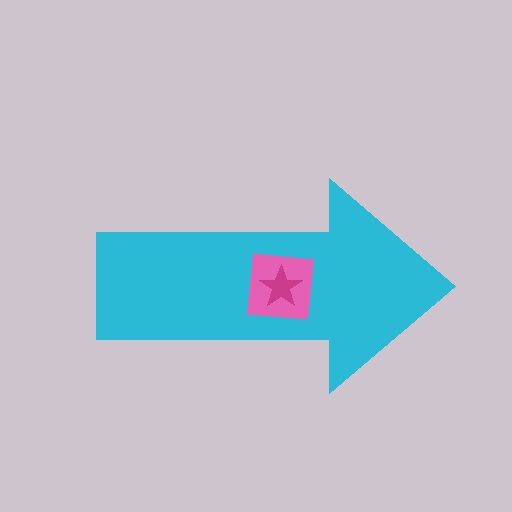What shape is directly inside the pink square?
The magenta star.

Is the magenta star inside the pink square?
Yes.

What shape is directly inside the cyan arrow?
The pink square.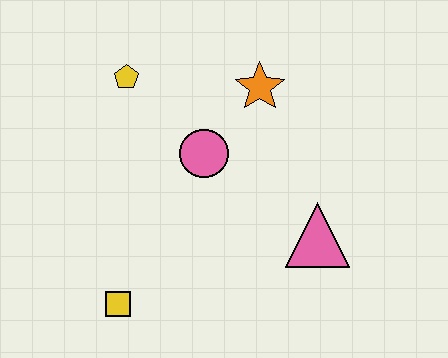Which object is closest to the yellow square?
The pink circle is closest to the yellow square.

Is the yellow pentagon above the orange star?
Yes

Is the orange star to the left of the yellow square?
No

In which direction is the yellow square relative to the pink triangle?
The yellow square is to the left of the pink triangle.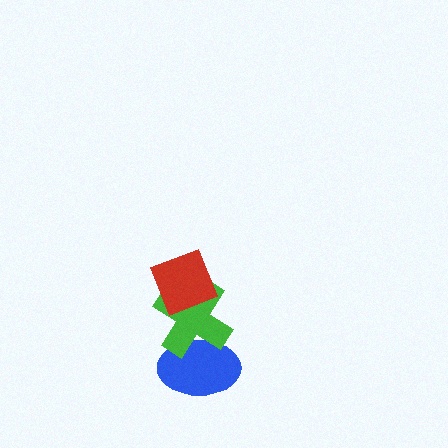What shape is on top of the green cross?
The red diamond is on top of the green cross.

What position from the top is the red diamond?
The red diamond is 1st from the top.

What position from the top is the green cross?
The green cross is 2nd from the top.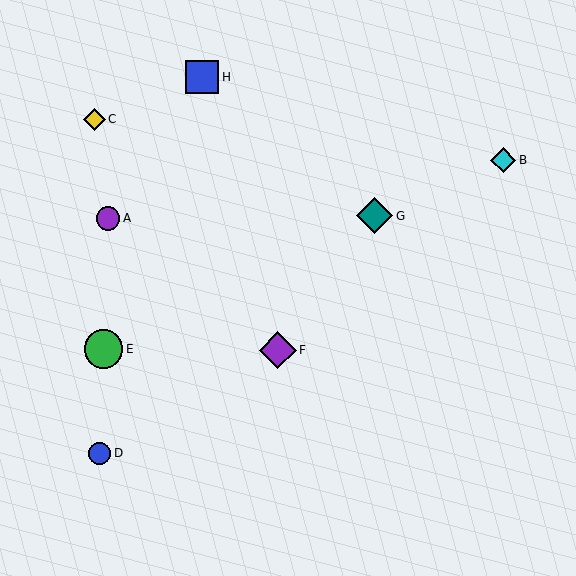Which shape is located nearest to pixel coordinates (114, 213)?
The purple circle (labeled A) at (108, 218) is nearest to that location.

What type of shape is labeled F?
Shape F is a purple diamond.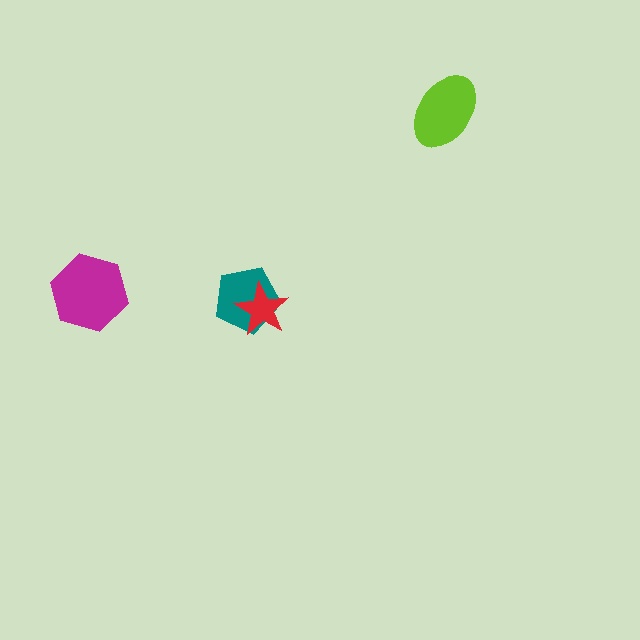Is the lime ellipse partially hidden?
No, no other shape covers it.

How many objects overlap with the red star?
1 object overlaps with the red star.